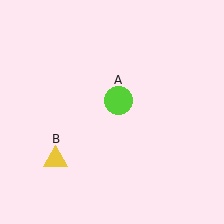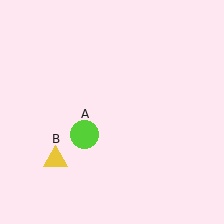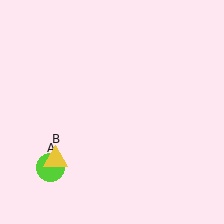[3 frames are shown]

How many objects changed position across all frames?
1 object changed position: lime circle (object A).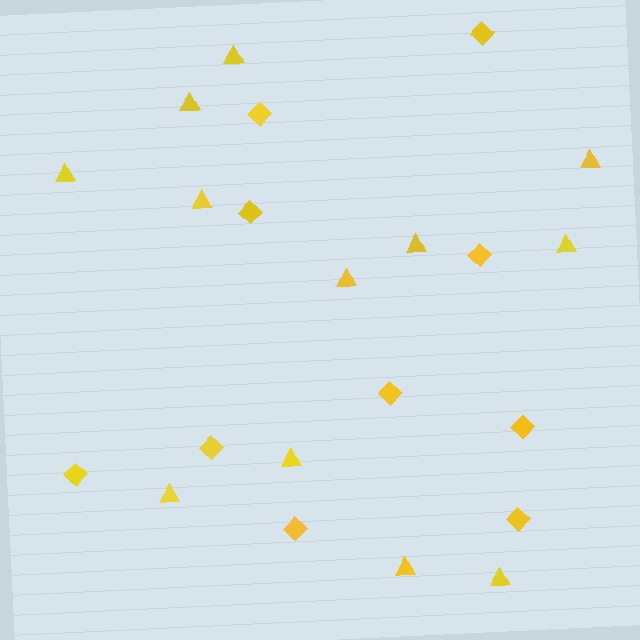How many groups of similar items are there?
There are 2 groups: one group of diamonds (10) and one group of triangles (12).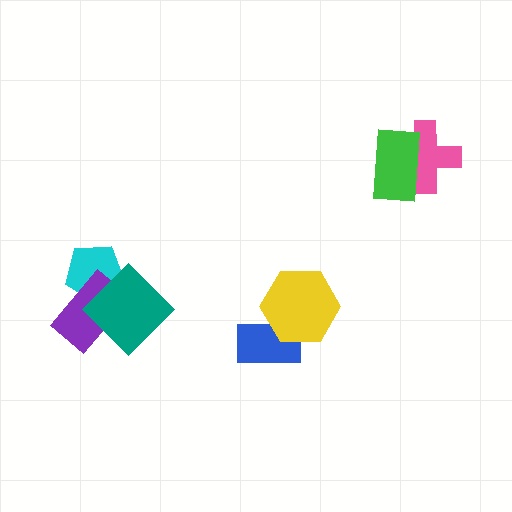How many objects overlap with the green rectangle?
1 object overlaps with the green rectangle.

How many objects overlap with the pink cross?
1 object overlaps with the pink cross.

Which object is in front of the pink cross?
The green rectangle is in front of the pink cross.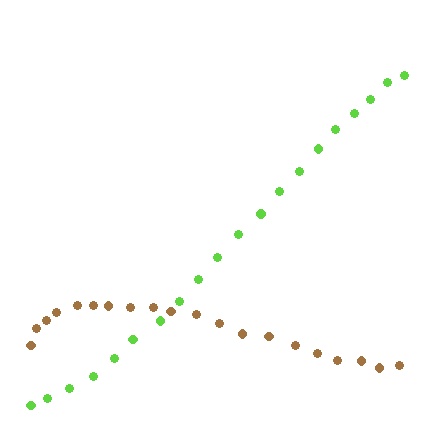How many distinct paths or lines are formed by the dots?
There are 2 distinct paths.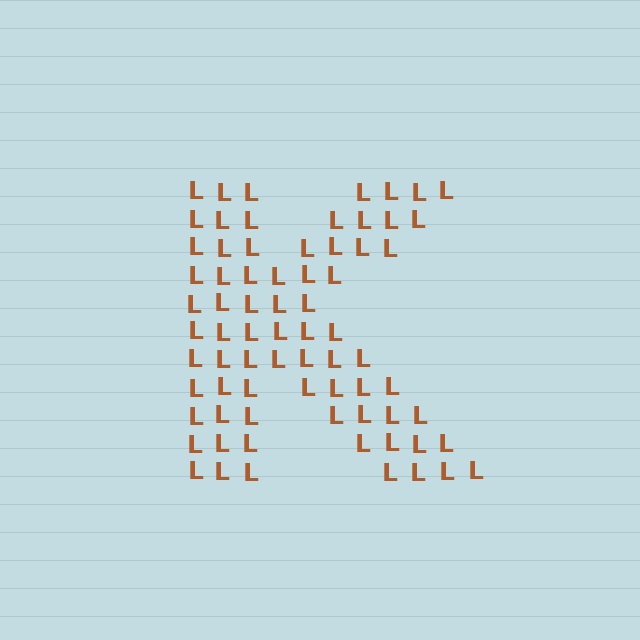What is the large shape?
The large shape is the letter K.